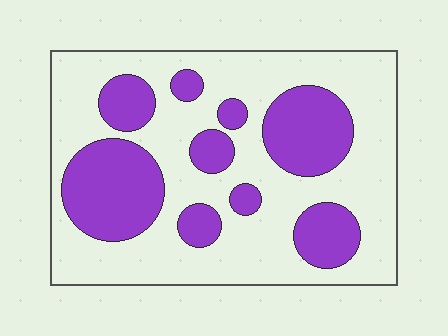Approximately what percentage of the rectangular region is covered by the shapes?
Approximately 35%.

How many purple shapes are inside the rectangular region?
9.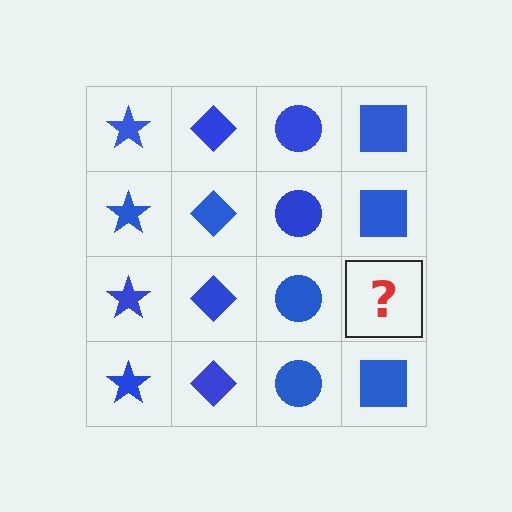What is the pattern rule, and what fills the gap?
The rule is that each column has a consistent shape. The gap should be filled with a blue square.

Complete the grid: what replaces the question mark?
The question mark should be replaced with a blue square.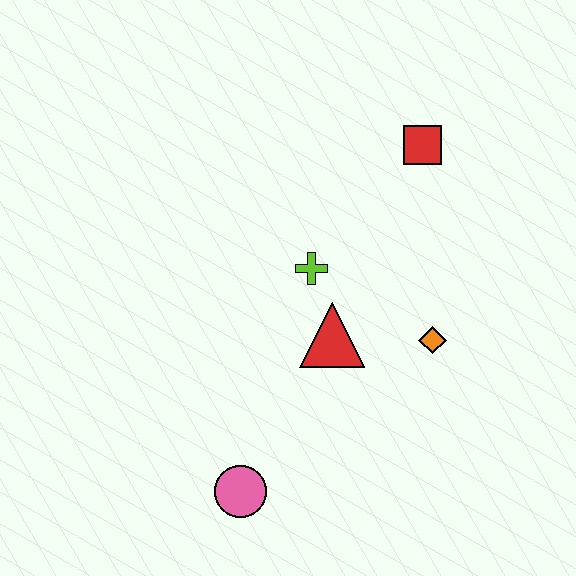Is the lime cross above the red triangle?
Yes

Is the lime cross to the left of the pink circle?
No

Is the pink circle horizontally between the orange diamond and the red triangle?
No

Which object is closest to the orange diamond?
The red triangle is closest to the orange diamond.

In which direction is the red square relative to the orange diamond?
The red square is above the orange diamond.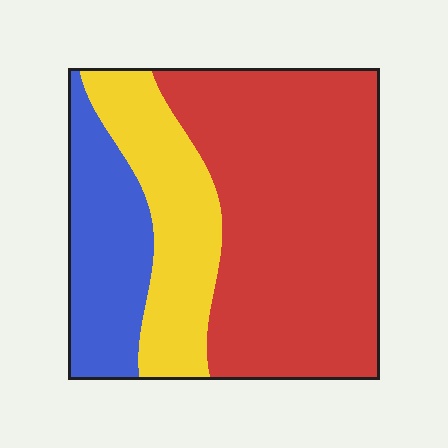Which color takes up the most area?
Red, at roughly 55%.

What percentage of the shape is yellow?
Yellow covers roughly 25% of the shape.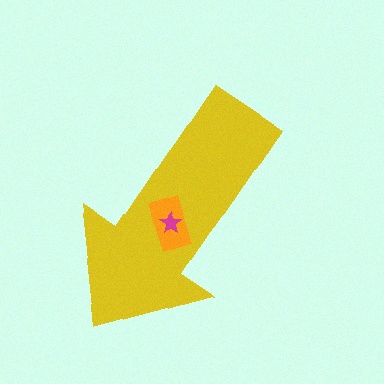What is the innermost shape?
The magenta star.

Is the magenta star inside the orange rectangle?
Yes.